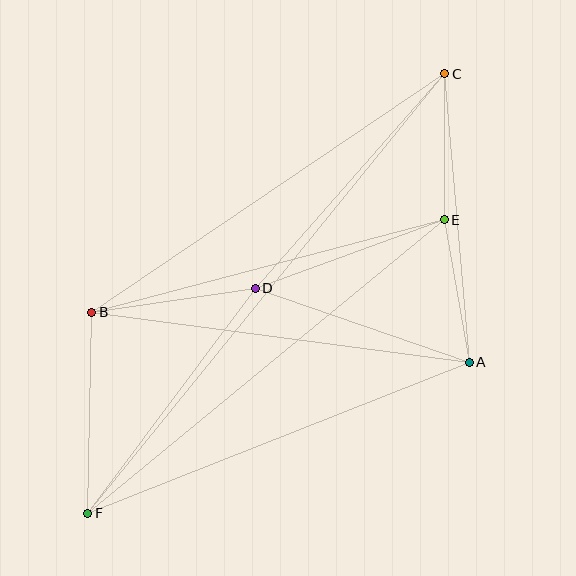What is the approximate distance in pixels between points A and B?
The distance between A and B is approximately 381 pixels.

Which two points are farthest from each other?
Points C and F are farthest from each other.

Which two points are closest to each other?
Points A and E are closest to each other.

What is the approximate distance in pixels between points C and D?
The distance between C and D is approximately 286 pixels.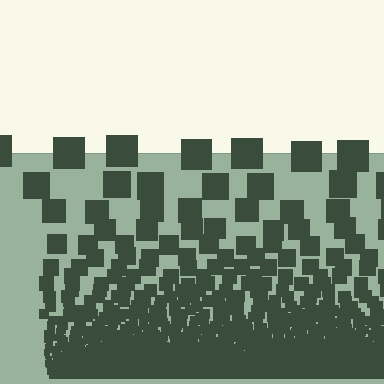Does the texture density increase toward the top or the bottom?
Density increases toward the bottom.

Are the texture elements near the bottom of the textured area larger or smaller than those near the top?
Smaller. The gradient is inverted — elements near the bottom are smaller and denser.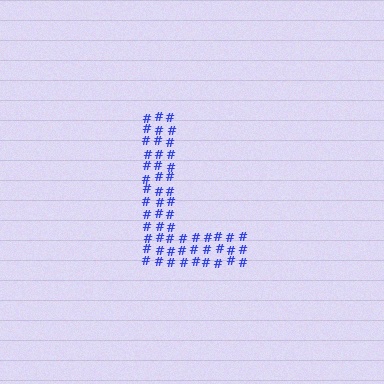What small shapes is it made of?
It is made of small hash symbols.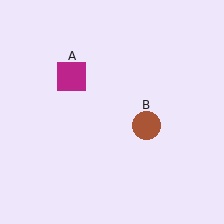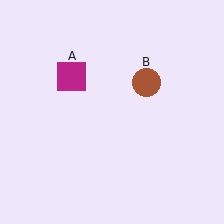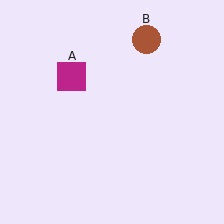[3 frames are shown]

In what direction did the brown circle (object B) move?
The brown circle (object B) moved up.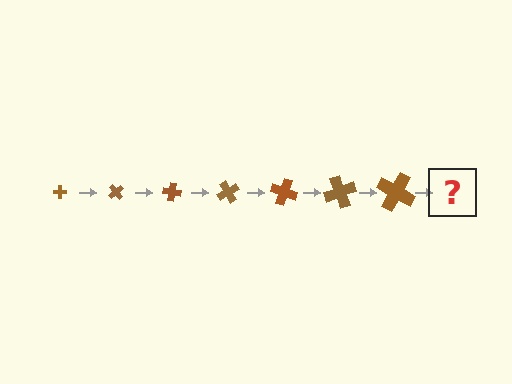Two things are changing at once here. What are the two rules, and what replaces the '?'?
The two rules are that the cross grows larger each step and it rotates 50 degrees each step. The '?' should be a cross, larger than the previous one and rotated 350 degrees from the start.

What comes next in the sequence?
The next element should be a cross, larger than the previous one and rotated 350 degrees from the start.